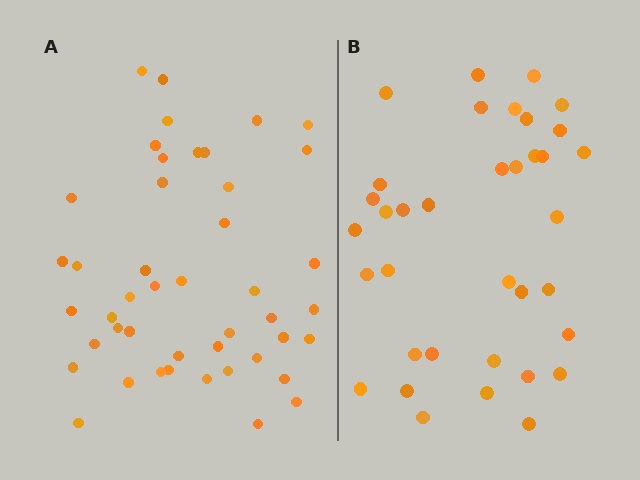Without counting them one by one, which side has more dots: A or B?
Region A (the left region) has more dots.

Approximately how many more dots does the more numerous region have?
Region A has roughly 8 or so more dots than region B.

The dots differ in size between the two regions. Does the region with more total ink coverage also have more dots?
No. Region B has more total ink coverage because its dots are larger, but region A actually contains more individual dots. Total area can be misleading — the number of items is what matters here.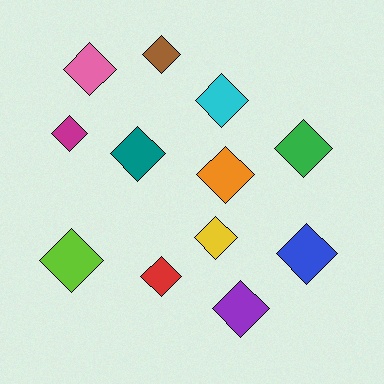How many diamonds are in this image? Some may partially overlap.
There are 12 diamonds.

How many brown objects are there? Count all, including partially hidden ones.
There is 1 brown object.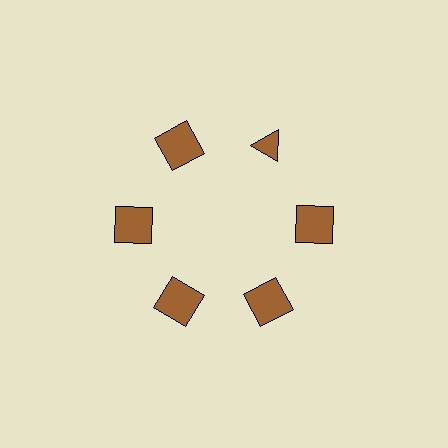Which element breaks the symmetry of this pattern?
The brown triangle at roughly the 1 o'clock position breaks the symmetry. All other shapes are brown squares.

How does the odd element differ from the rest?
It has a different shape: triangle instead of square.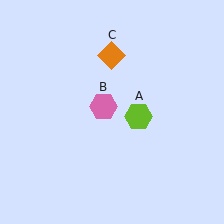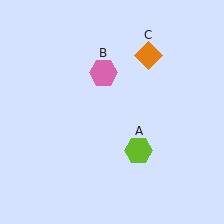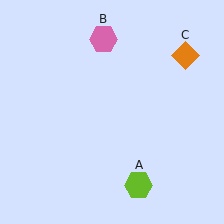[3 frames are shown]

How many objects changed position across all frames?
3 objects changed position: lime hexagon (object A), pink hexagon (object B), orange diamond (object C).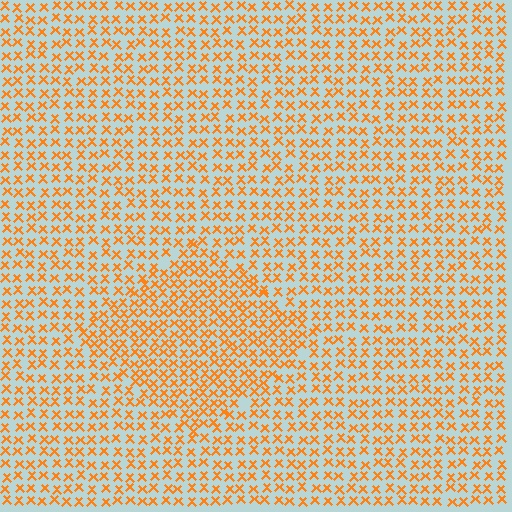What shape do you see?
I see a diamond.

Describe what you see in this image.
The image contains small orange elements arranged at two different densities. A diamond-shaped region is visible where the elements are more densely packed than the surrounding area.